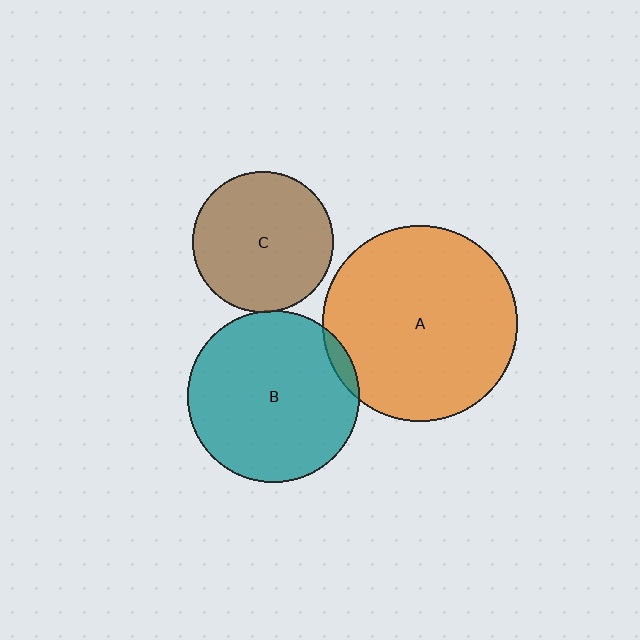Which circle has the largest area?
Circle A (orange).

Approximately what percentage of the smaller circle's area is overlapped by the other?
Approximately 5%.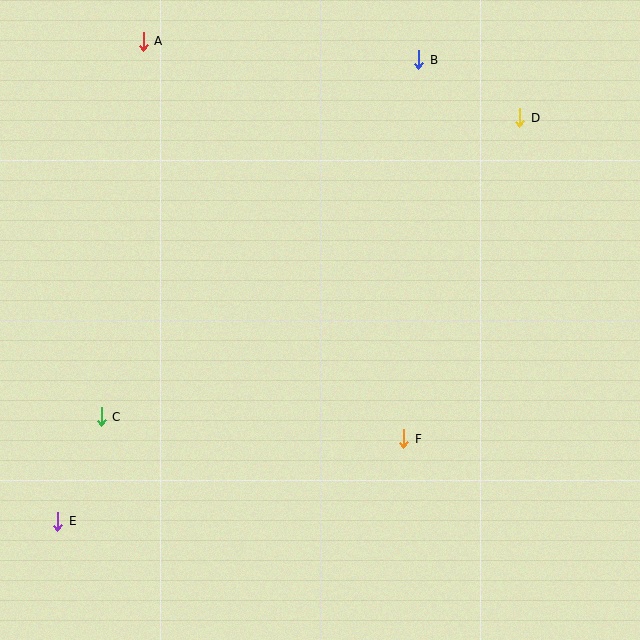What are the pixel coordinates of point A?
Point A is at (143, 41).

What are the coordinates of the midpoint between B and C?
The midpoint between B and C is at (260, 238).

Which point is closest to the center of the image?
Point F at (404, 439) is closest to the center.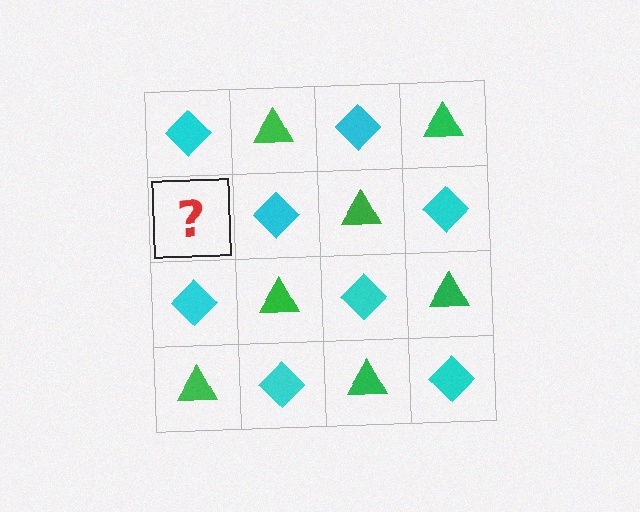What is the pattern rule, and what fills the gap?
The rule is that it alternates cyan diamond and green triangle in a checkerboard pattern. The gap should be filled with a green triangle.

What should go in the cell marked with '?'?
The missing cell should contain a green triangle.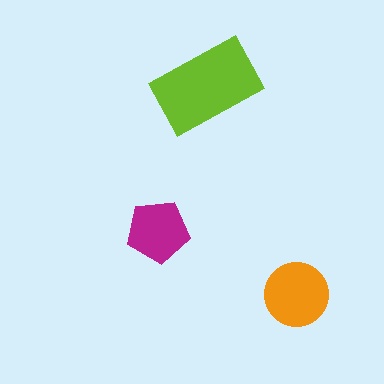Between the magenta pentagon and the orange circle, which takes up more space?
The orange circle.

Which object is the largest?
The lime rectangle.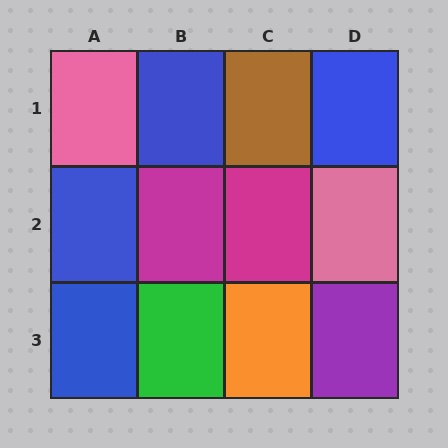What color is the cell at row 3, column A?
Blue.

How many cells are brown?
1 cell is brown.